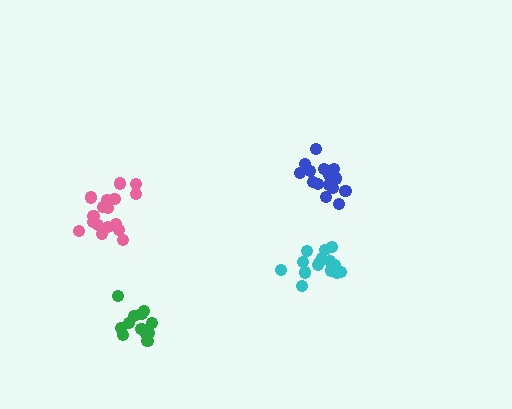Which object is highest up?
The blue cluster is topmost.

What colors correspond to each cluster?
The clusters are colored: green, blue, cyan, pink.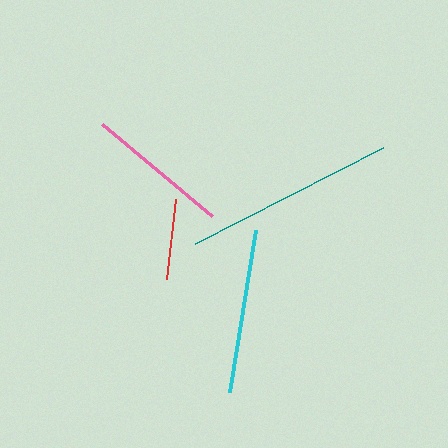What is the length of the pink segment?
The pink segment is approximately 144 pixels long.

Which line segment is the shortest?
The red line is the shortest at approximately 80 pixels.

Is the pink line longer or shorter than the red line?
The pink line is longer than the red line.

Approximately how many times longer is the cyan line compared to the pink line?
The cyan line is approximately 1.1 times the length of the pink line.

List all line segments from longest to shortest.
From longest to shortest: teal, cyan, pink, red.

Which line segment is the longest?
The teal line is the longest at approximately 211 pixels.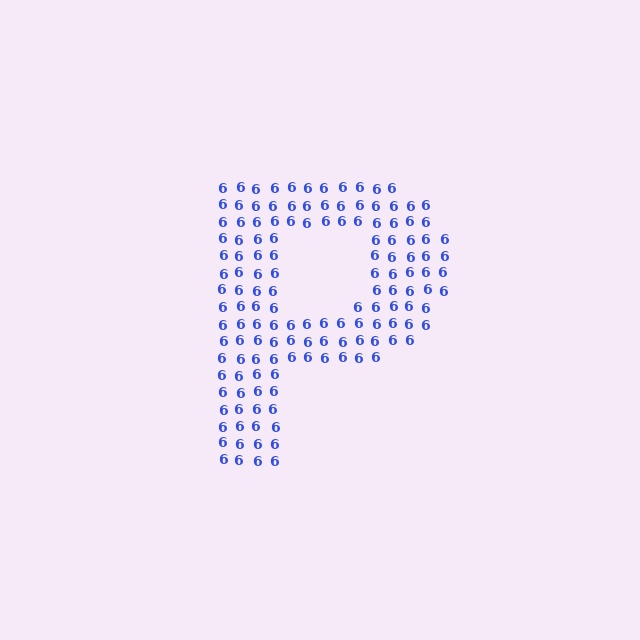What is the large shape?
The large shape is the letter P.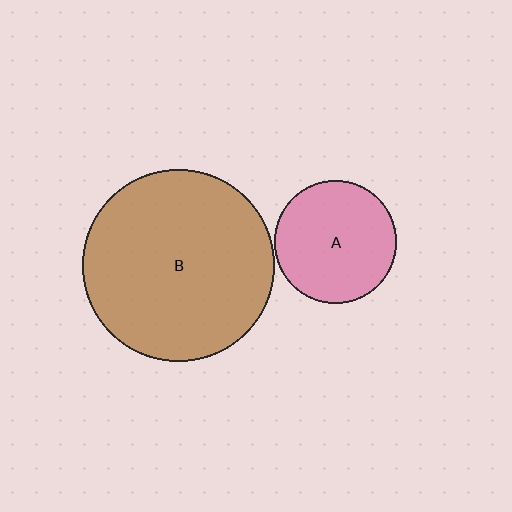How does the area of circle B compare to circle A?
Approximately 2.5 times.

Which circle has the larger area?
Circle B (brown).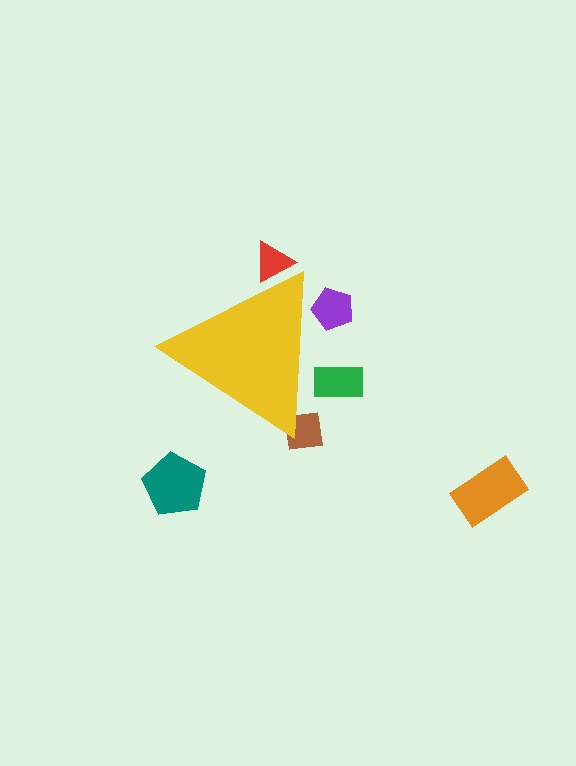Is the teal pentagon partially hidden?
No, the teal pentagon is fully visible.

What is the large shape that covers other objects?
A yellow triangle.